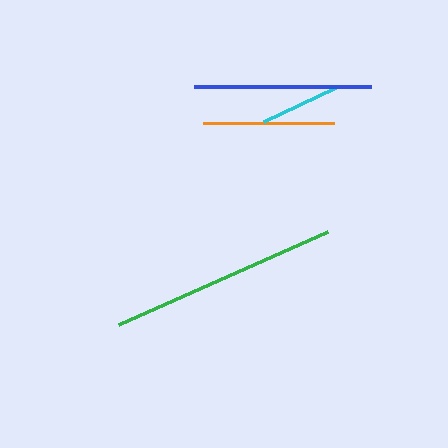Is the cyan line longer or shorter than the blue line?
The blue line is longer than the cyan line.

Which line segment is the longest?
The green line is the longest at approximately 229 pixels.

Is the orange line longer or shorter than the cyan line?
The orange line is longer than the cyan line.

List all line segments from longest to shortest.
From longest to shortest: green, blue, orange, cyan.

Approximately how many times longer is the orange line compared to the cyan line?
The orange line is approximately 1.6 times the length of the cyan line.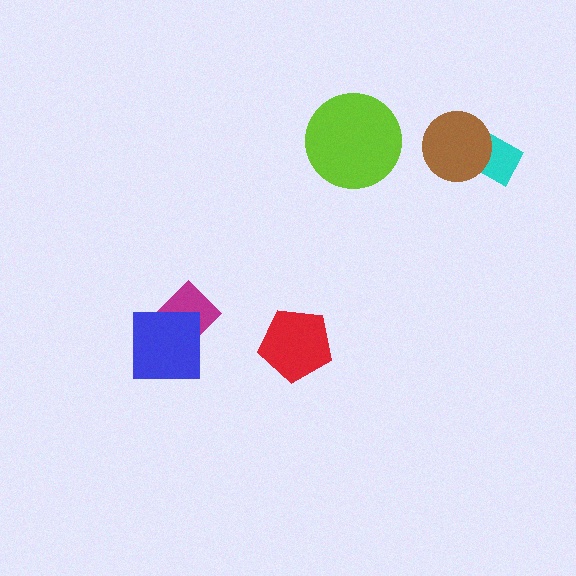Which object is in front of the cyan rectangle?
The brown circle is in front of the cyan rectangle.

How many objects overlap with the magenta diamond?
1 object overlaps with the magenta diamond.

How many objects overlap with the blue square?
1 object overlaps with the blue square.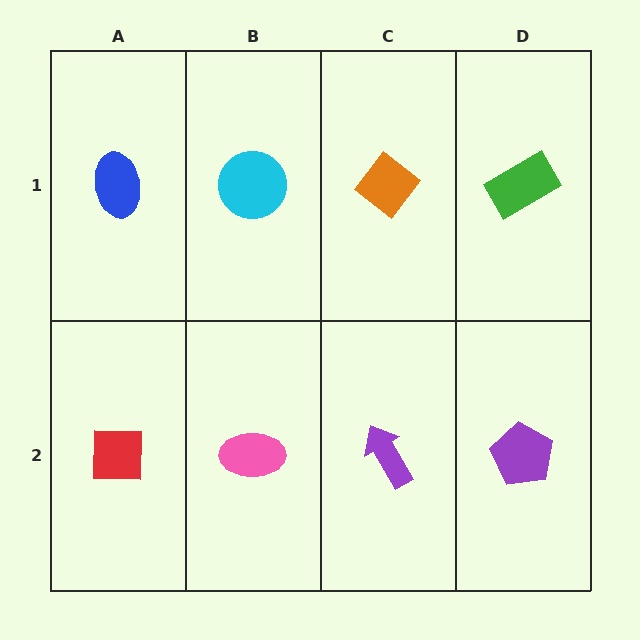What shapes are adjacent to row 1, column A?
A red square (row 2, column A), a cyan circle (row 1, column B).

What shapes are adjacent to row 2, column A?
A blue ellipse (row 1, column A), a pink ellipse (row 2, column B).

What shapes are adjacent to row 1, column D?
A purple pentagon (row 2, column D), an orange diamond (row 1, column C).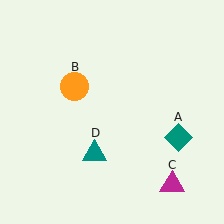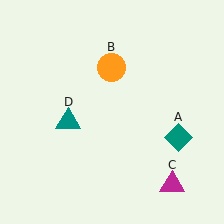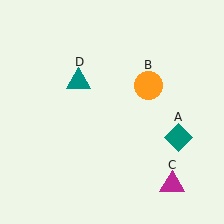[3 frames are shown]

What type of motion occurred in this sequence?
The orange circle (object B), teal triangle (object D) rotated clockwise around the center of the scene.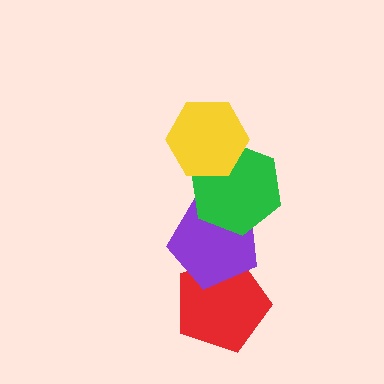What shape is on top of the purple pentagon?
The green hexagon is on top of the purple pentagon.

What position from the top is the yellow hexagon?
The yellow hexagon is 1st from the top.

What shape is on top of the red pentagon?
The purple pentagon is on top of the red pentagon.